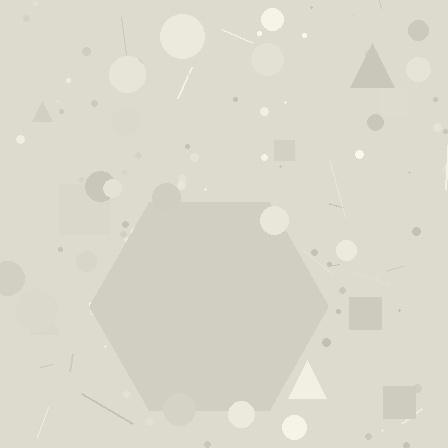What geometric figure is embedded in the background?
A hexagon is embedded in the background.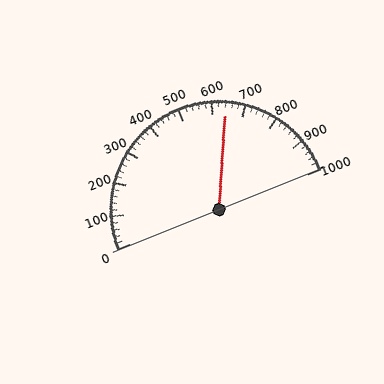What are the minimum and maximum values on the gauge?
The gauge ranges from 0 to 1000.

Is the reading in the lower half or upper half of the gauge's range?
The reading is in the upper half of the range (0 to 1000).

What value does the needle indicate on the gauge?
The needle indicates approximately 640.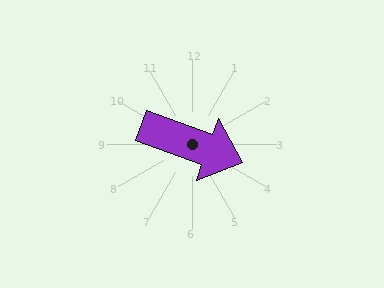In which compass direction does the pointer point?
East.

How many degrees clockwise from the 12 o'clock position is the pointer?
Approximately 110 degrees.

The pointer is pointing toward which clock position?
Roughly 4 o'clock.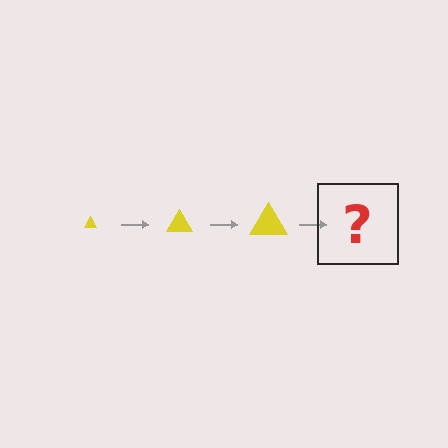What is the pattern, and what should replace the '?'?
The pattern is that the triangle gets progressively larger each step. The '?' should be a yellow triangle, larger than the previous one.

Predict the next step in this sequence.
The next step is a yellow triangle, larger than the previous one.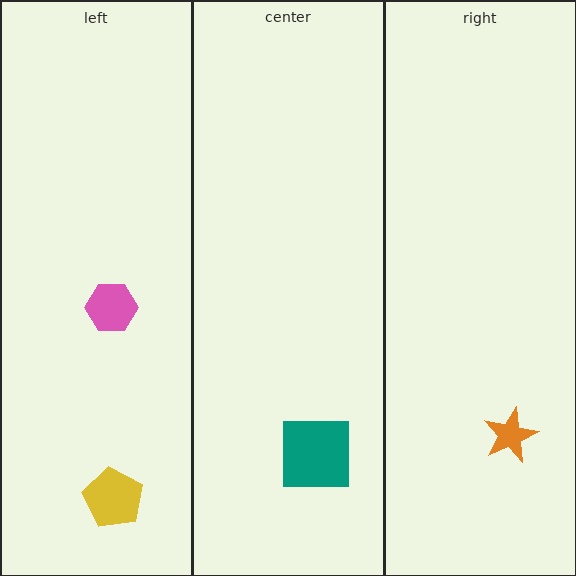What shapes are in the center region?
The teal square.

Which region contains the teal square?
The center region.